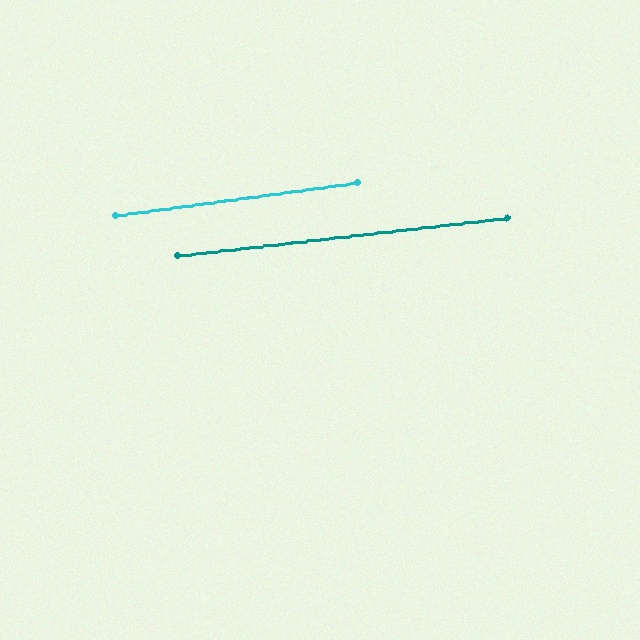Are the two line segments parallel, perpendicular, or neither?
Parallel — their directions differ by only 1.3°.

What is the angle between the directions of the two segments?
Approximately 1 degree.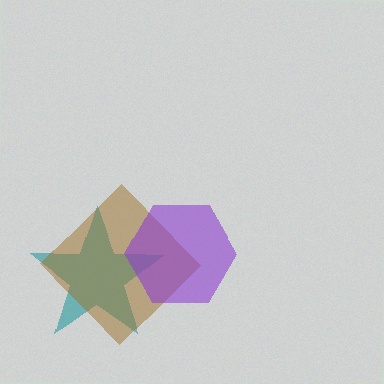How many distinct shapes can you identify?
There are 3 distinct shapes: a teal star, a brown diamond, a purple hexagon.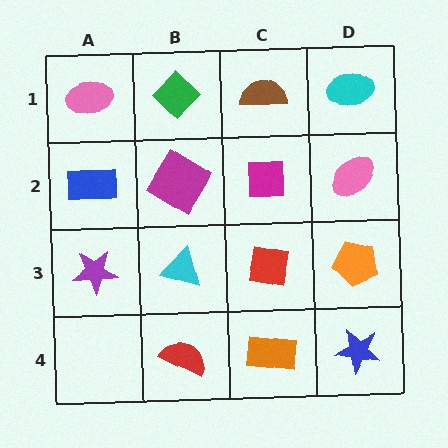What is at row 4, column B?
A red semicircle.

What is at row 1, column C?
A brown semicircle.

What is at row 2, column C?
A magenta square.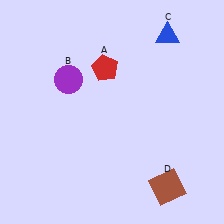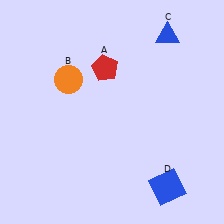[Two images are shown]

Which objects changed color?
B changed from purple to orange. D changed from brown to blue.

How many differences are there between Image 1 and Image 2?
There are 2 differences between the two images.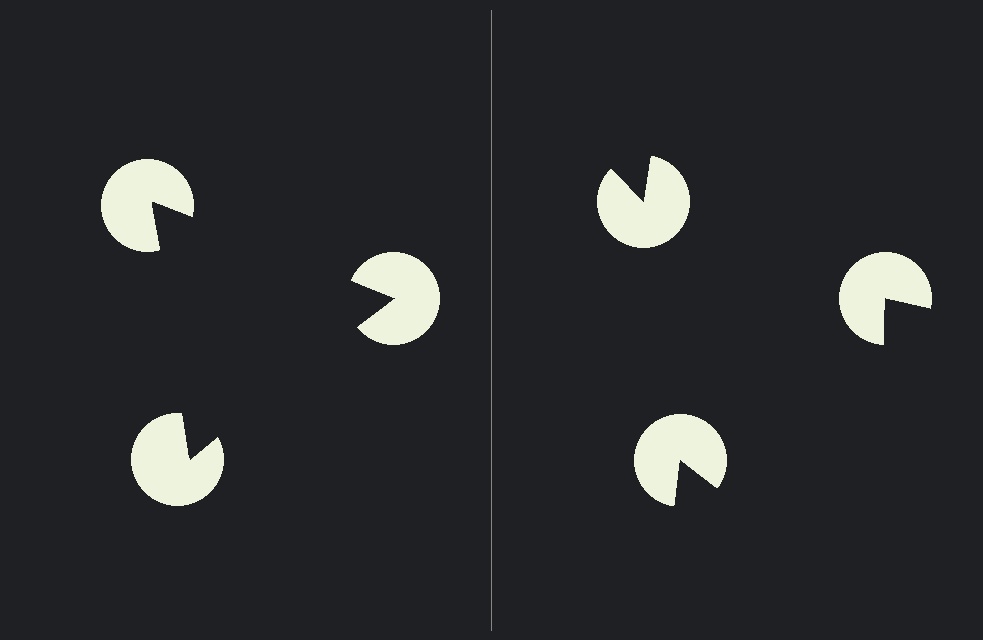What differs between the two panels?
The pac-man discs are positioned identically on both sides; only the wedge orientations differ. On the left they align to a triangle; on the right they are misaligned.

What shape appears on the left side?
An illusory triangle.